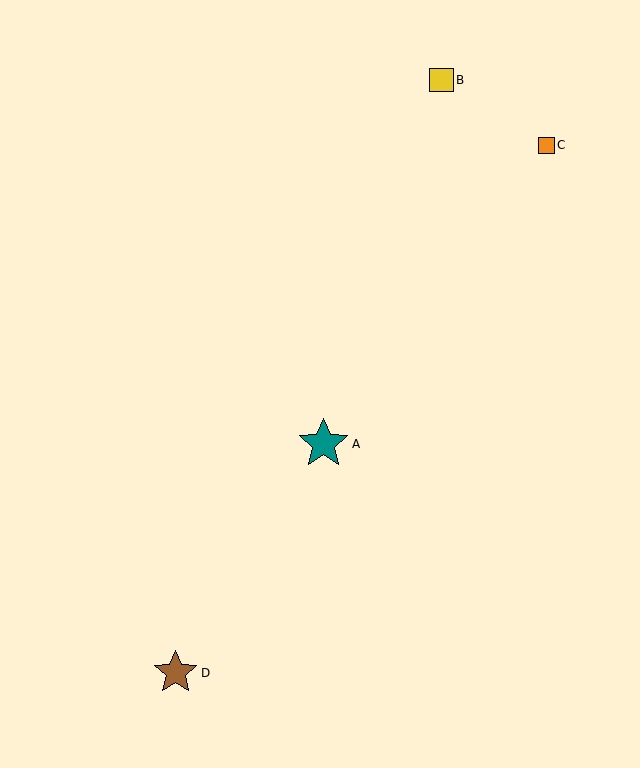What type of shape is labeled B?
Shape B is a yellow square.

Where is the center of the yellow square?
The center of the yellow square is at (442, 80).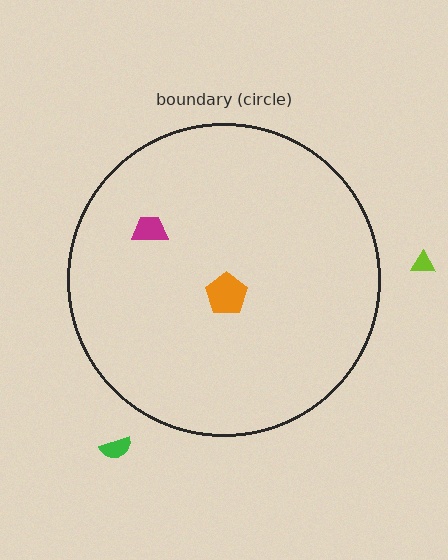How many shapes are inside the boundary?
2 inside, 2 outside.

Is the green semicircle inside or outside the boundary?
Outside.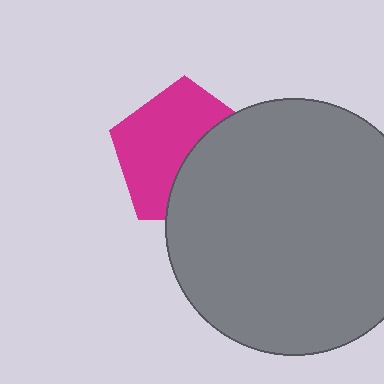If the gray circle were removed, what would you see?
You would see the complete magenta pentagon.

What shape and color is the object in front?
The object in front is a gray circle.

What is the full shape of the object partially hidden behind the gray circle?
The partially hidden object is a magenta pentagon.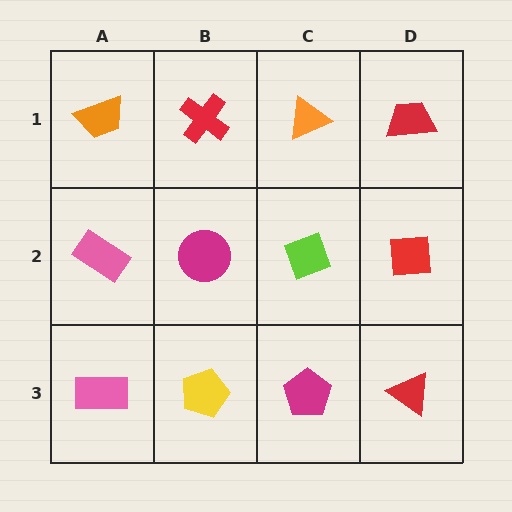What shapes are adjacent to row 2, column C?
An orange triangle (row 1, column C), a magenta pentagon (row 3, column C), a magenta circle (row 2, column B), a red square (row 2, column D).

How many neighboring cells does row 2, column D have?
3.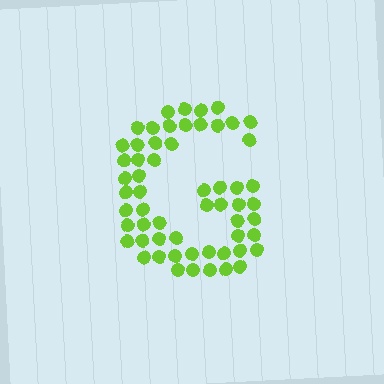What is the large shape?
The large shape is the letter G.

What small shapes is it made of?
It is made of small circles.